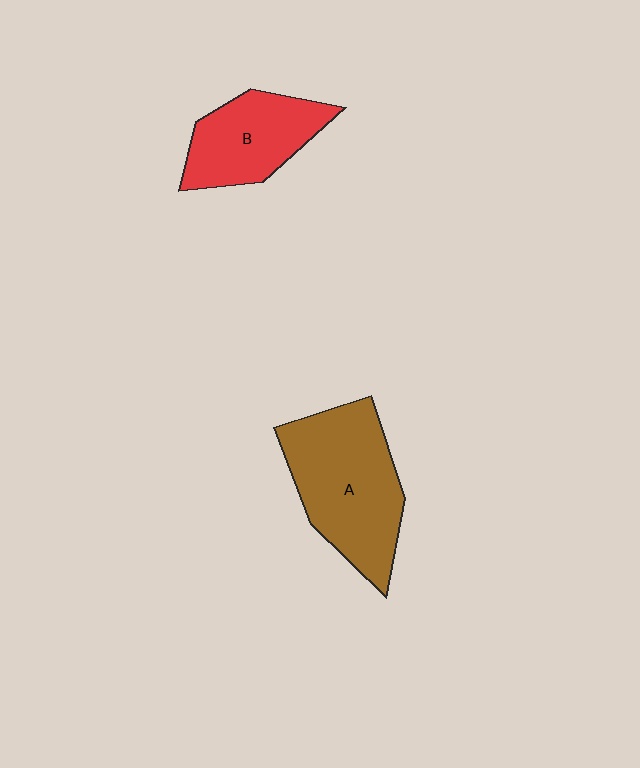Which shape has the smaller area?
Shape B (red).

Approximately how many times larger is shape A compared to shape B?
Approximately 1.5 times.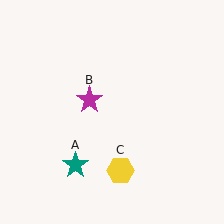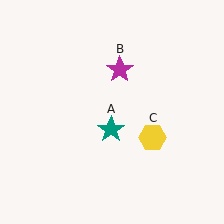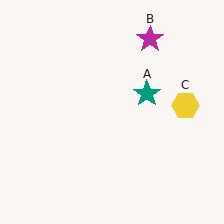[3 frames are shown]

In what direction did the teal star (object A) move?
The teal star (object A) moved up and to the right.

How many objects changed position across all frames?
3 objects changed position: teal star (object A), magenta star (object B), yellow hexagon (object C).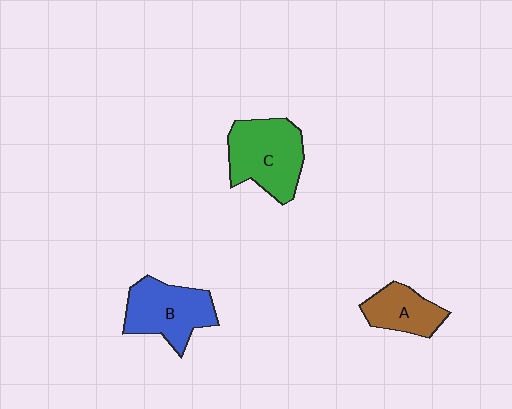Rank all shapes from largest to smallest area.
From largest to smallest: C (green), B (blue), A (brown).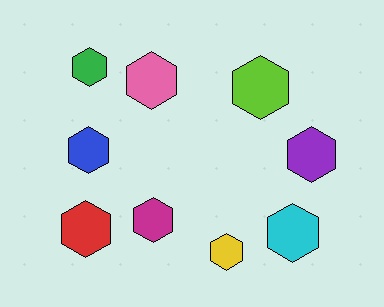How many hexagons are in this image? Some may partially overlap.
There are 9 hexagons.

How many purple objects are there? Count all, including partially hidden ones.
There is 1 purple object.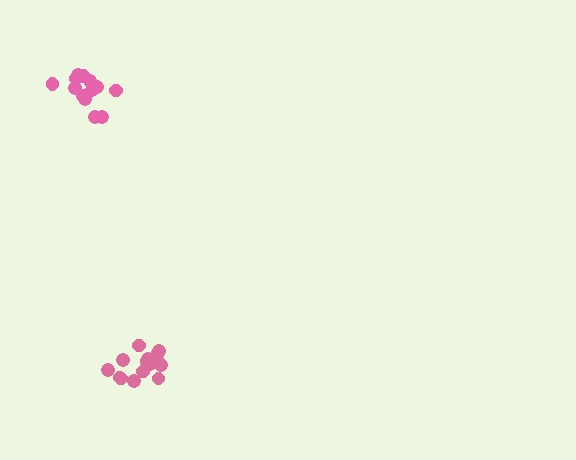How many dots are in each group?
Group 1: 14 dots, Group 2: 15 dots (29 total).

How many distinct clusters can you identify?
There are 2 distinct clusters.